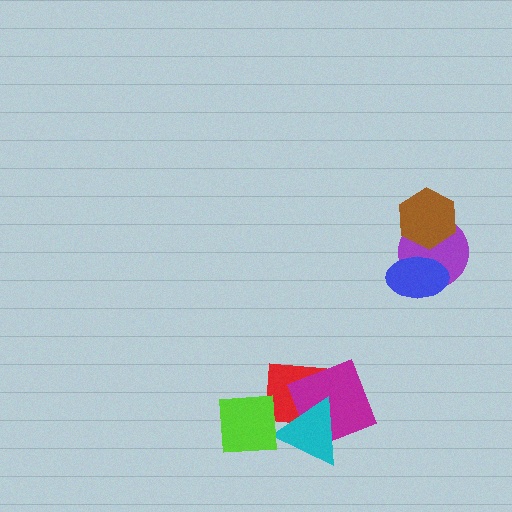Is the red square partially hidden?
Yes, it is partially covered by another shape.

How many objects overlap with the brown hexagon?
1 object overlaps with the brown hexagon.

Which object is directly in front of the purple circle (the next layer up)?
The blue ellipse is directly in front of the purple circle.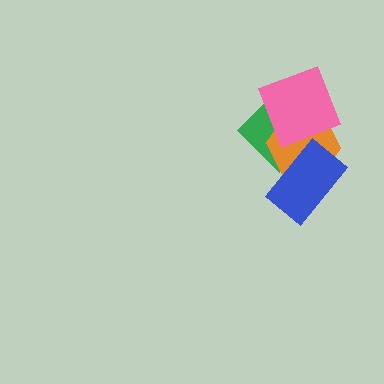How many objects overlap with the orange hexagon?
3 objects overlap with the orange hexagon.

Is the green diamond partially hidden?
Yes, it is partially covered by another shape.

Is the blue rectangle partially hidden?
No, no other shape covers it.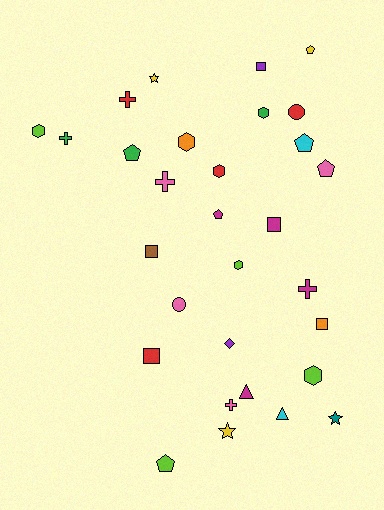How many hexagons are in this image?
There are 6 hexagons.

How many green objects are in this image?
There are 3 green objects.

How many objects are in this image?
There are 30 objects.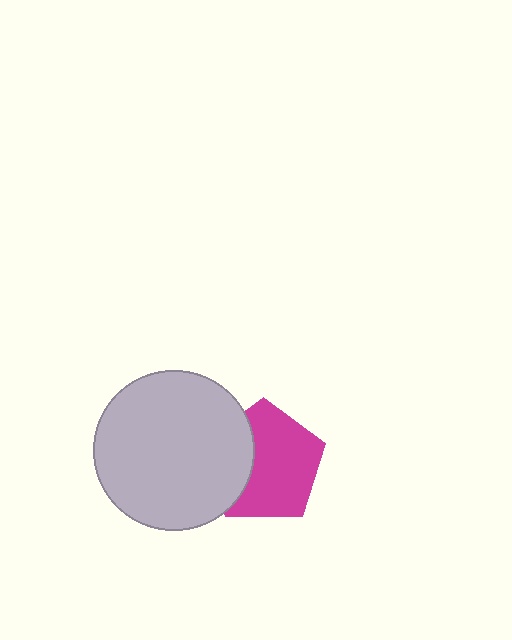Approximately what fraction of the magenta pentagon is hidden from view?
Roughly 32% of the magenta pentagon is hidden behind the light gray circle.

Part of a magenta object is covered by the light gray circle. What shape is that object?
It is a pentagon.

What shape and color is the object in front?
The object in front is a light gray circle.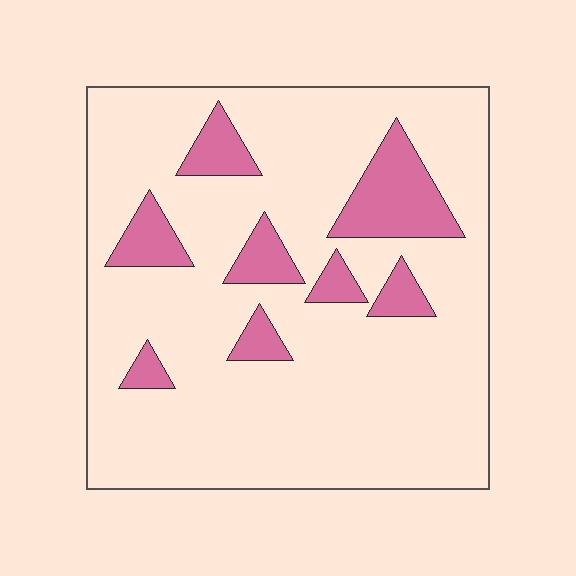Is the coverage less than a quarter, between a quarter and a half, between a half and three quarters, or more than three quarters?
Less than a quarter.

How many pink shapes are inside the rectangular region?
8.